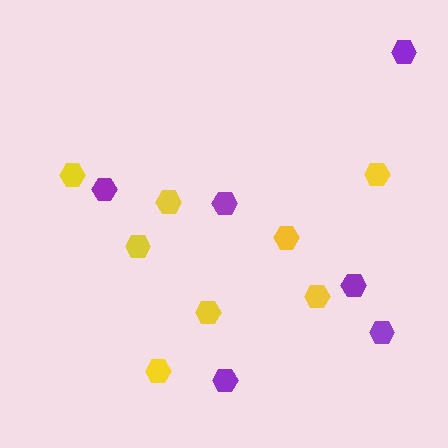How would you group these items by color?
There are 2 groups: one group of yellow hexagons (8) and one group of purple hexagons (6).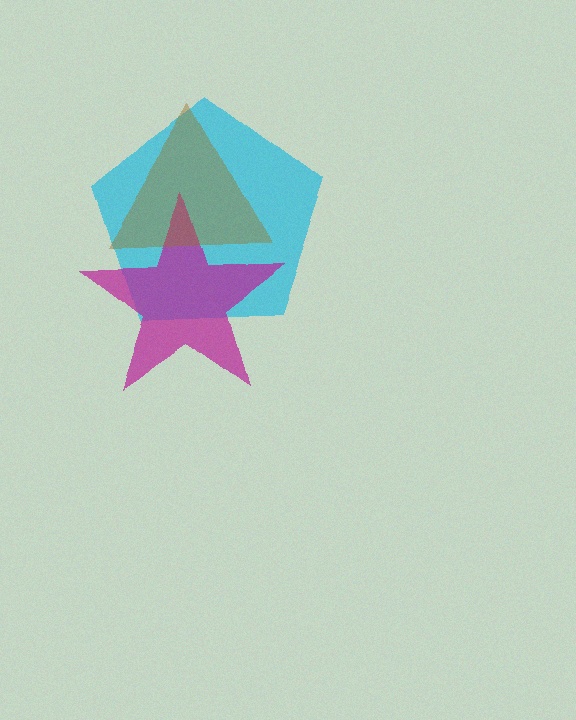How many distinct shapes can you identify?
There are 3 distinct shapes: a cyan pentagon, a magenta star, a brown triangle.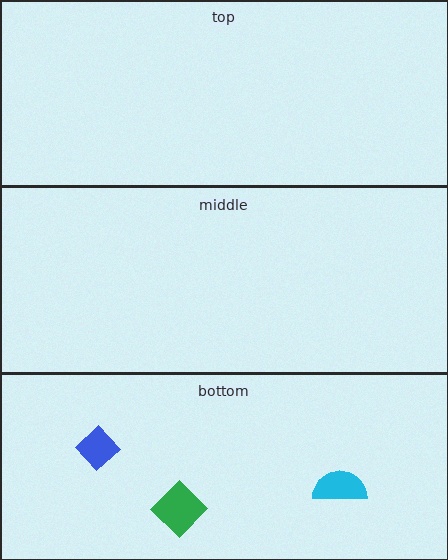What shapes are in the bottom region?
The blue diamond, the cyan semicircle, the green diamond.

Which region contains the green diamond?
The bottom region.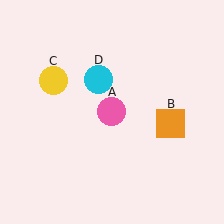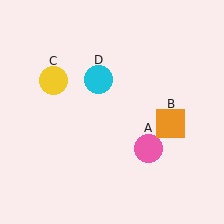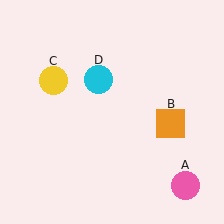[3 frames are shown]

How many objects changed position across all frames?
1 object changed position: pink circle (object A).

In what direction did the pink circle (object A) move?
The pink circle (object A) moved down and to the right.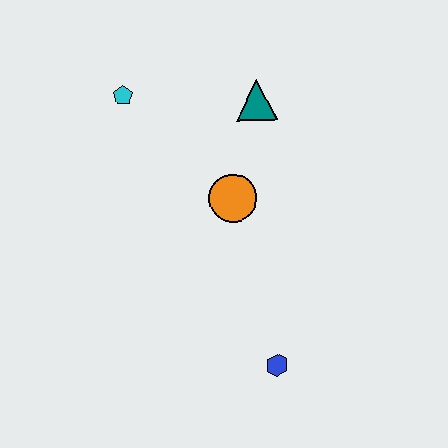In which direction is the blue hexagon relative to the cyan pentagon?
The blue hexagon is below the cyan pentagon.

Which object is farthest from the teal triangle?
The blue hexagon is farthest from the teal triangle.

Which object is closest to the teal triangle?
The orange circle is closest to the teal triangle.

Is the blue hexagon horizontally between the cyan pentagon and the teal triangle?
No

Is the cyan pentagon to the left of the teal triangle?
Yes